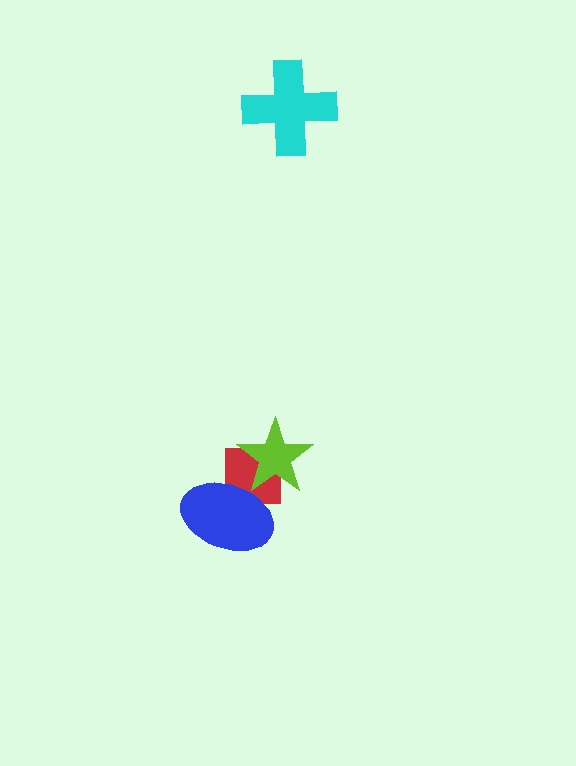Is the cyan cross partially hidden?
No, no other shape covers it.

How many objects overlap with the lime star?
2 objects overlap with the lime star.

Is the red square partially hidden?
Yes, it is partially covered by another shape.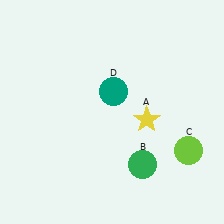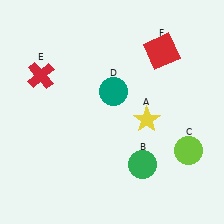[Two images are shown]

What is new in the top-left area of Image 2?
A red cross (E) was added in the top-left area of Image 2.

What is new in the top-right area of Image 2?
A red square (F) was added in the top-right area of Image 2.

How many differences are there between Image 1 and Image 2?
There are 2 differences between the two images.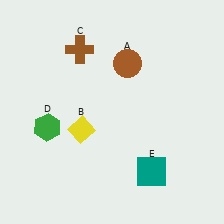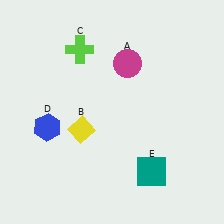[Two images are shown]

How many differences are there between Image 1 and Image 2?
There are 3 differences between the two images.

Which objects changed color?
A changed from brown to magenta. C changed from brown to lime. D changed from green to blue.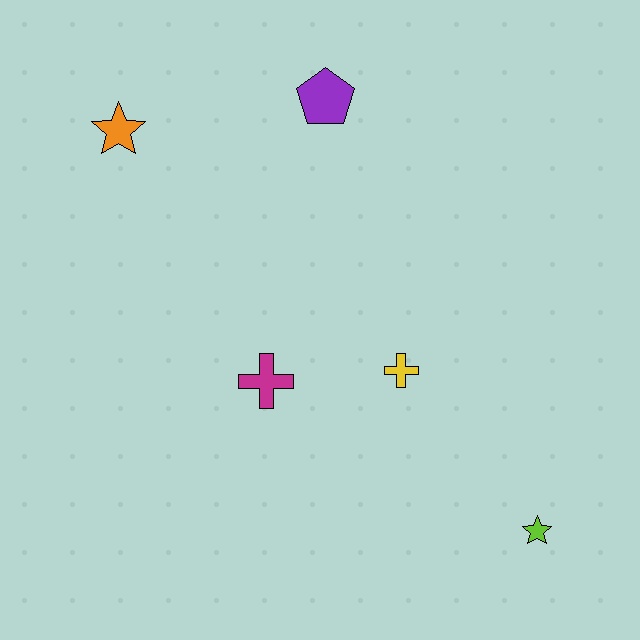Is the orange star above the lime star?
Yes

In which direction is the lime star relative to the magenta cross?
The lime star is to the right of the magenta cross.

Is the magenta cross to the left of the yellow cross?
Yes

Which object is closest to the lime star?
The yellow cross is closest to the lime star.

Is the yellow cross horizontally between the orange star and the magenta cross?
No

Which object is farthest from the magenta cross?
The lime star is farthest from the magenta cross.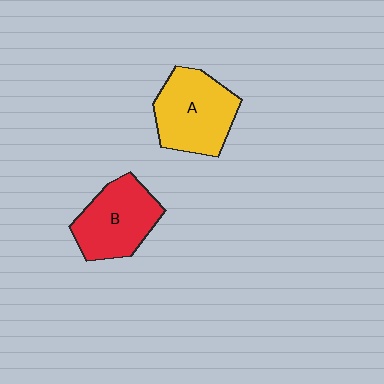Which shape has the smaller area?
Shape B (red).